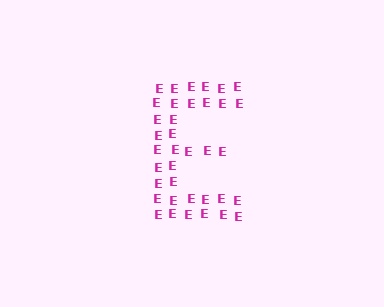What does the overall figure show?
The overall figure shows the letter E.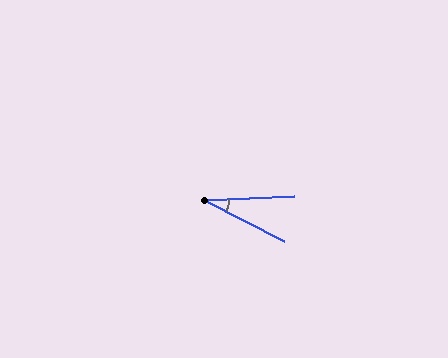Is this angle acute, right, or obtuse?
It is acute.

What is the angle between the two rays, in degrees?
Approximately 29 degrees.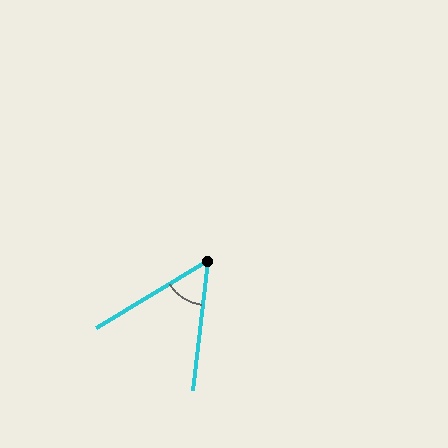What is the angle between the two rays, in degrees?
Approximately 52 degrees.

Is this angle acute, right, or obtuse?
It is acute.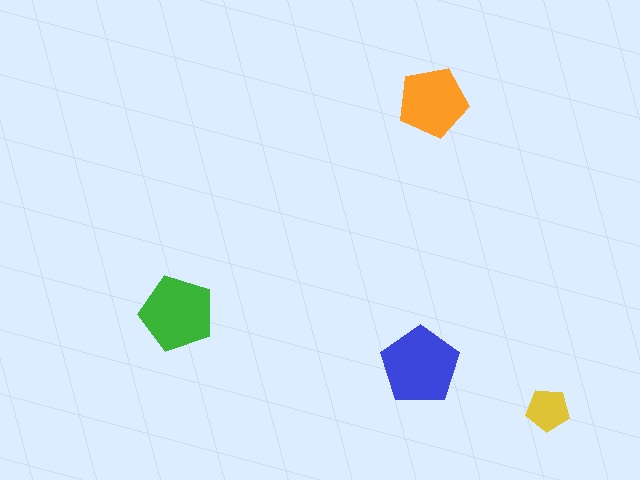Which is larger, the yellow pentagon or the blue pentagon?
The blue one.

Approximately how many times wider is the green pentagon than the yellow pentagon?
About 1.5 times wider.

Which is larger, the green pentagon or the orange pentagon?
The green one.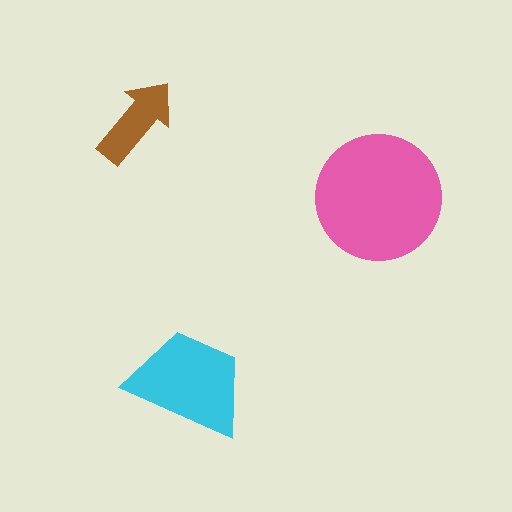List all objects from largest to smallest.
The pink circle, the cyan trapezoid, the brown arrow.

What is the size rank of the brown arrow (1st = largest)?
3rd.